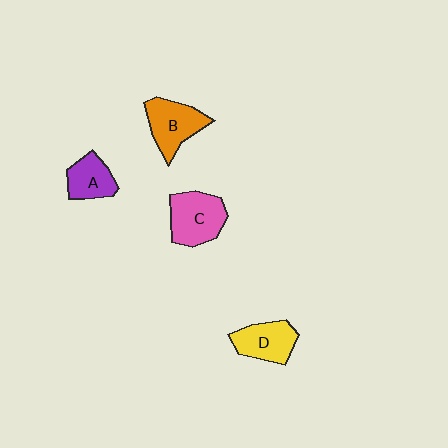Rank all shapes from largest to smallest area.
From largest to smallest: C (pink), B (orange), D (yellow), A (purple).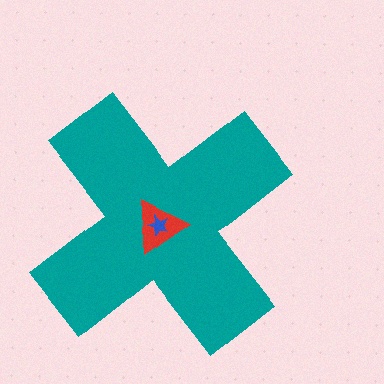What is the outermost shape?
The teal cross.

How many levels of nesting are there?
3.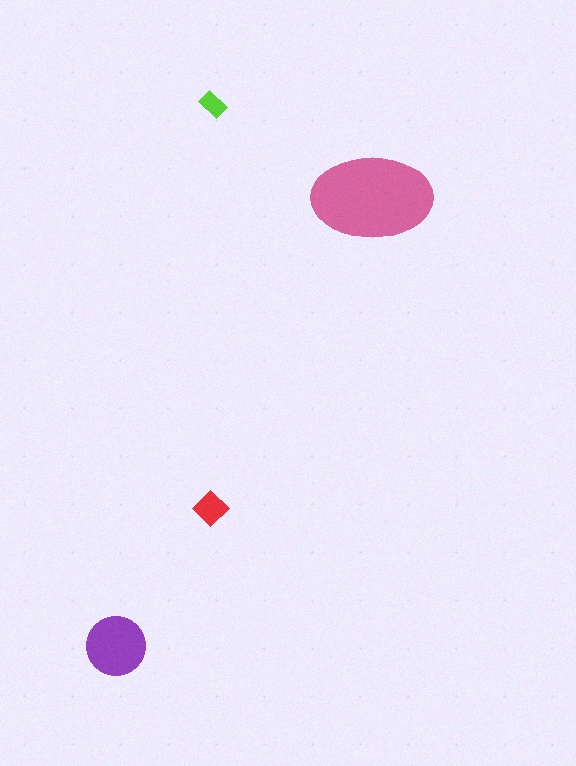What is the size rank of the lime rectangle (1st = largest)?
4th.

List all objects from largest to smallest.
The pink ellipse, the purple circle, the red diamond, the lime rectangle.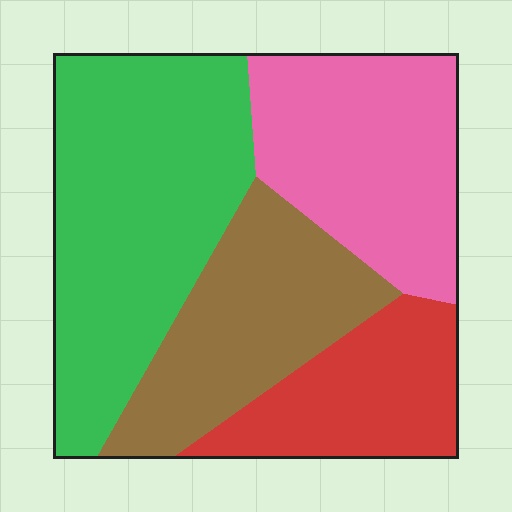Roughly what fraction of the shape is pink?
Pink covers roughly 25% of the shape.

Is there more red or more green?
Green.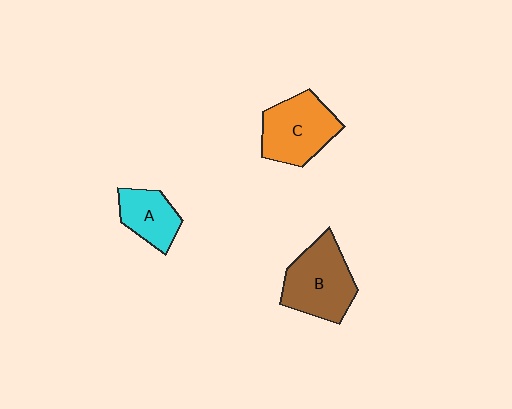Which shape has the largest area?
Shape B (brown).